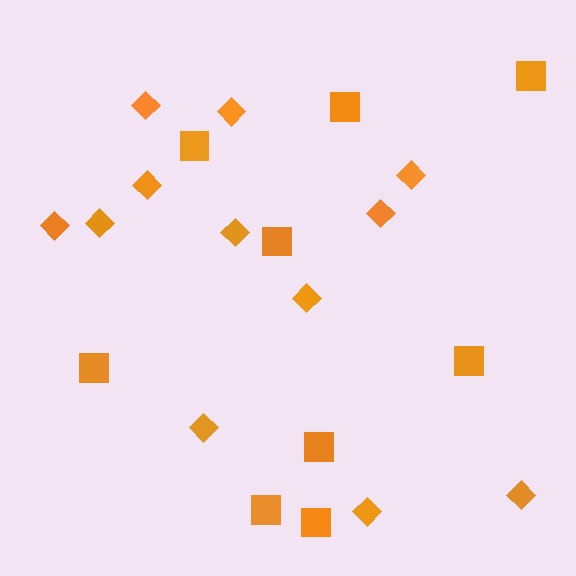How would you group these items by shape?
There are 2 groups: one group of squares (9) and one group of diamonds (12).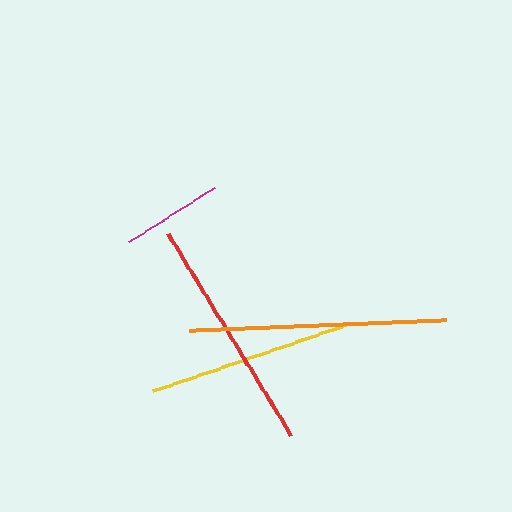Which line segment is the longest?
The orange line is the longest at approximately 257 pixels.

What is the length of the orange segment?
The orange segment is approximately 257 pixels long.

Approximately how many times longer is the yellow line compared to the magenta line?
The yellow line is approximately 2.0 times the length of the magenta line.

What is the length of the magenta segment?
The magenta segment is approximately 102 pixels long.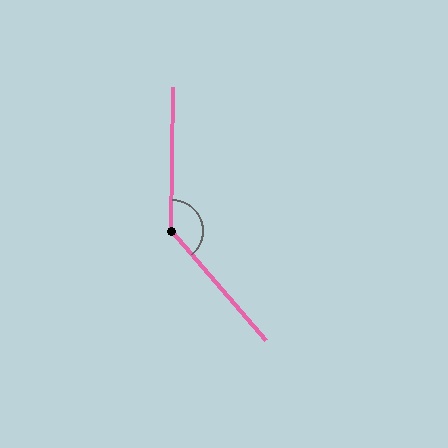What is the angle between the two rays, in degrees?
Approximately 139 degrees.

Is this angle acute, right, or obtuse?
It is obtuse.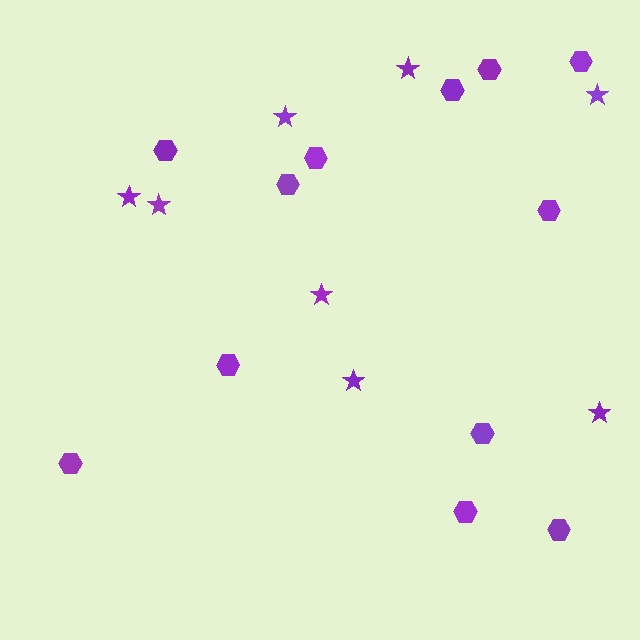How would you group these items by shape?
There are 2 groups: one group of hexagons (12) and one group of stars (8).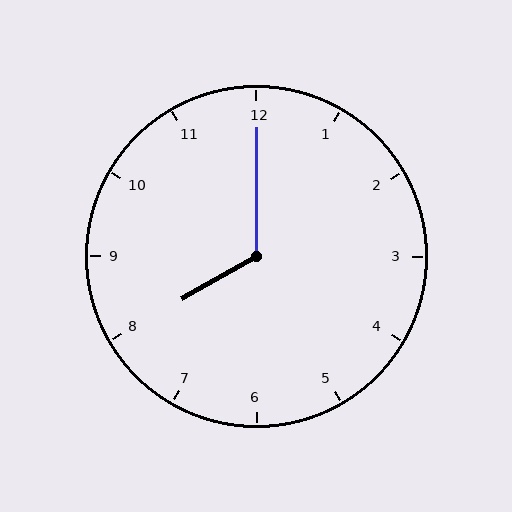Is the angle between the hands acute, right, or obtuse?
It is obtuse.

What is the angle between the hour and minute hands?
Approximately 120 degrees.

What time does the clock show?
8:00.